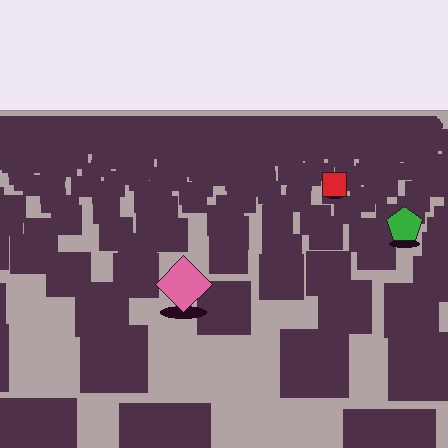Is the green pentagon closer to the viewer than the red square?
Yes. The green pentagon is closer — you can tell from the texture gradient: the ground texture is coarser near it.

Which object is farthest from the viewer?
The red square is farthest from the viewer. It appears smaller and the ground texture around it is denser.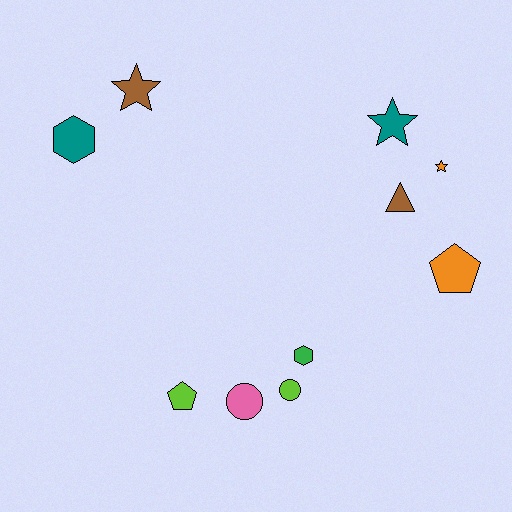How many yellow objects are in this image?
There are no yellow objects.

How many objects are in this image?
There are 10 objects.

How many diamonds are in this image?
There are no diamonds.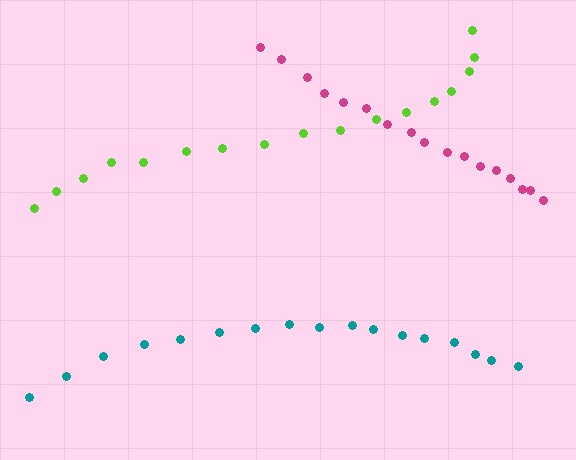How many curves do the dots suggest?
There are 3 distinct paths.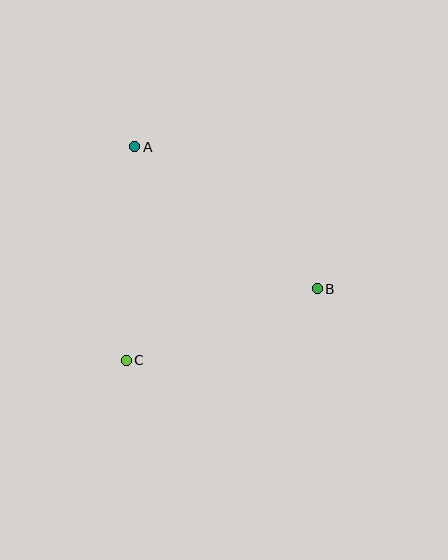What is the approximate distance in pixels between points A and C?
The distance between A and C is approximately 214 pixels.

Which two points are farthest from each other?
Points A and B are farthest from each other.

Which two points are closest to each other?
Points B and C are closest to each other.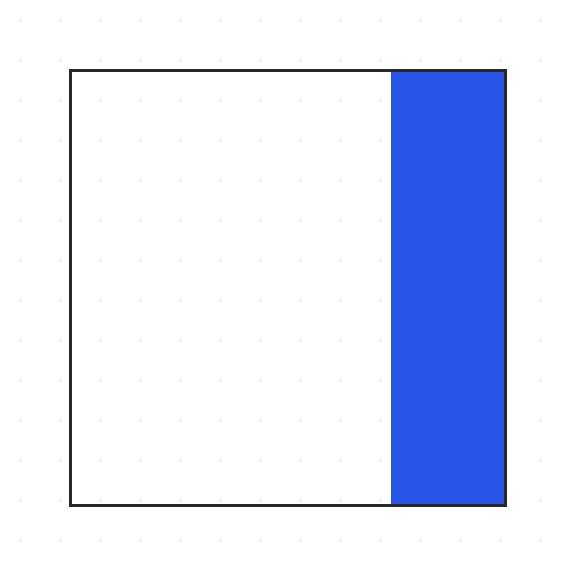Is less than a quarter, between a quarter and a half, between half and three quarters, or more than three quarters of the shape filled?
Between a quarter and a half.